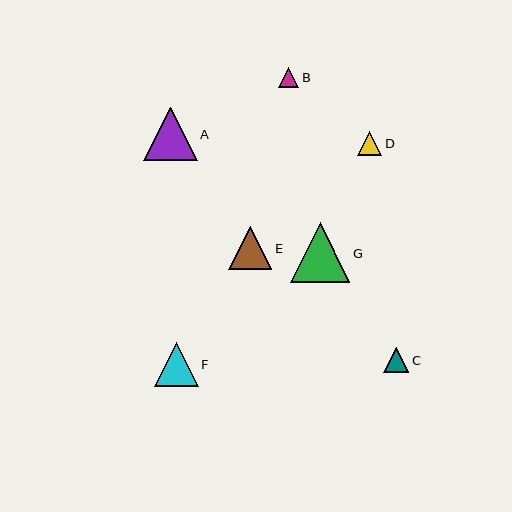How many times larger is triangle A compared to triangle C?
Triangle A is approximately 2.1 times the size of triangle C.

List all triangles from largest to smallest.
From largest to smallest: G, A, F, E, C, D, B.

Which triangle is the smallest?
Triangle B is the smallest with a size of approximately 20 pixels.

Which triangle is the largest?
Triangle G is the largest with a size of approximately 59 pixels.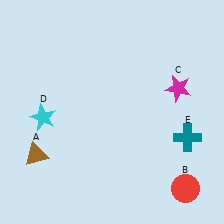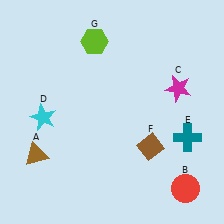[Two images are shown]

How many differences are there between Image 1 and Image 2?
There are 2 differences between the two images.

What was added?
A brown diamond (F), a lime hexagon (G) were added in Image 2.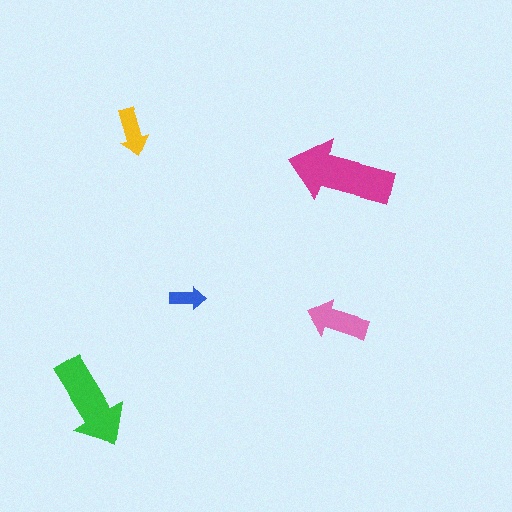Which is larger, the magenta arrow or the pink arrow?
The magenta one.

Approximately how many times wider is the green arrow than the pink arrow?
About 1.5 times wider.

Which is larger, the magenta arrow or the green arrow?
The magenta one.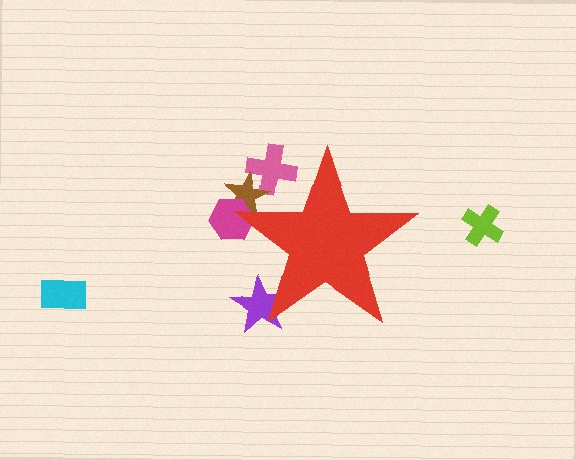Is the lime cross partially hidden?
No, the lime cross is fully visible.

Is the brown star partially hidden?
Yes, the brown star is partially hidden behind the red star.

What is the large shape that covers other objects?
A red star.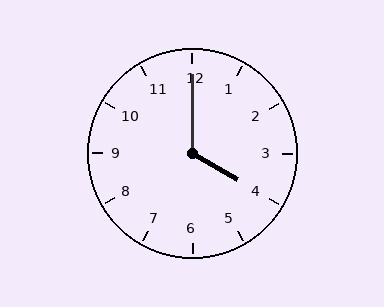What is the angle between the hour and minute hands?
Approximately 120 degrees.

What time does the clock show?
4:00.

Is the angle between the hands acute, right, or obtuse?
It is obtuse.